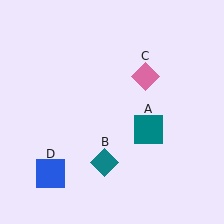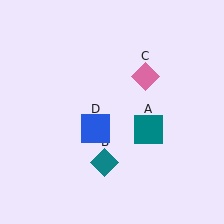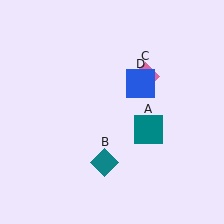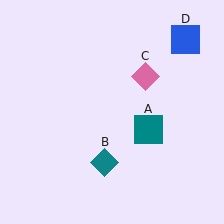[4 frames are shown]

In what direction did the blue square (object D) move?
The blue square (object D) moved up and to the right.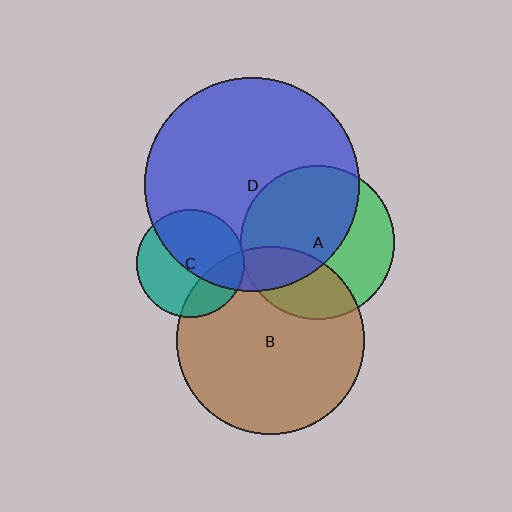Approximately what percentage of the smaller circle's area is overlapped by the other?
Approximately 55%.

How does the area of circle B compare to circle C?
Approximately 3.1 times.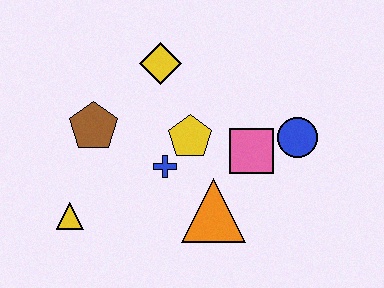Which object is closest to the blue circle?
The pink square is closest to the blue circle.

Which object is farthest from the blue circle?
The yellow triangle is farthest from the blue circle.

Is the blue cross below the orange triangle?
No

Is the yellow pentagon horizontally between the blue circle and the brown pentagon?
Yes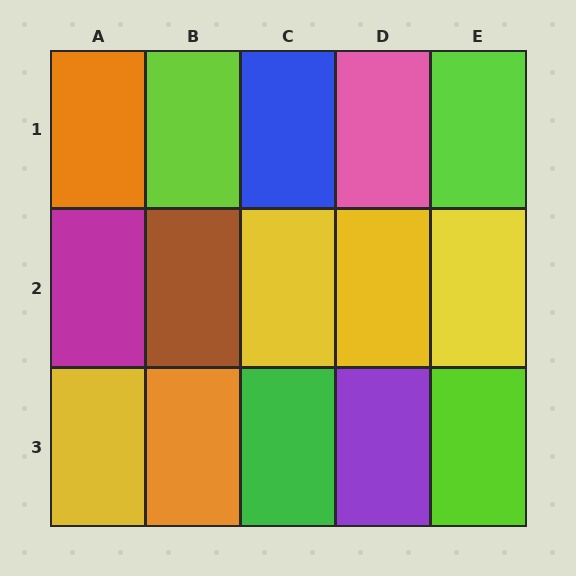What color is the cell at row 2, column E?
Yellow.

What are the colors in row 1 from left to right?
Orange, lime, blue, pink, lime.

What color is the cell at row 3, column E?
Lime.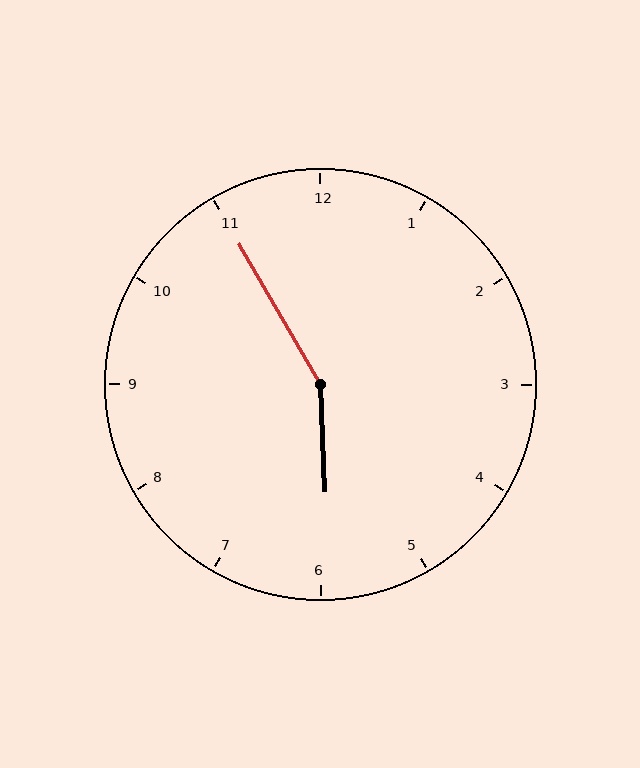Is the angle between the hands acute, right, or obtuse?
It is obtuse.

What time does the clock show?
5:55.